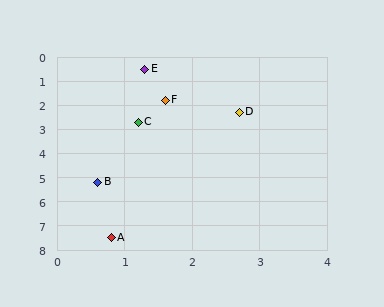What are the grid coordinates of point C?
Point C is at approximately (1.2, 2.7).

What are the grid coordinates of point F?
Point F is at approximately (1.6, 1.8).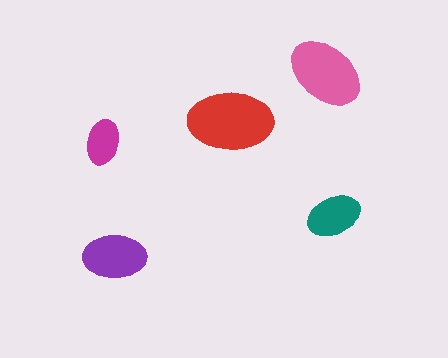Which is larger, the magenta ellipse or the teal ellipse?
The teal one.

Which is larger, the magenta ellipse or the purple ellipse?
The purple one.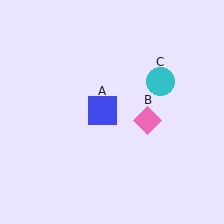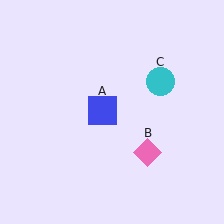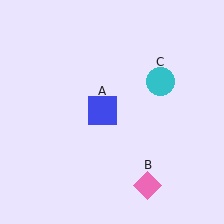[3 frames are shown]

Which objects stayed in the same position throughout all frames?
Blue square (object A) and cyan circle (object C) remained stationary.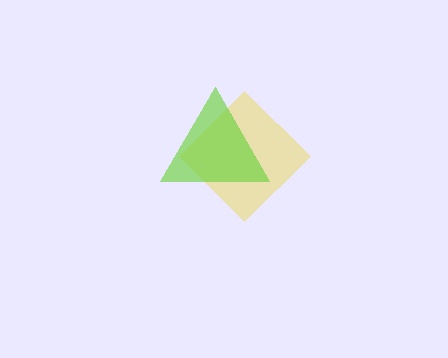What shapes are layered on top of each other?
The layered shapes are: a yellow diamond, a lime triangle.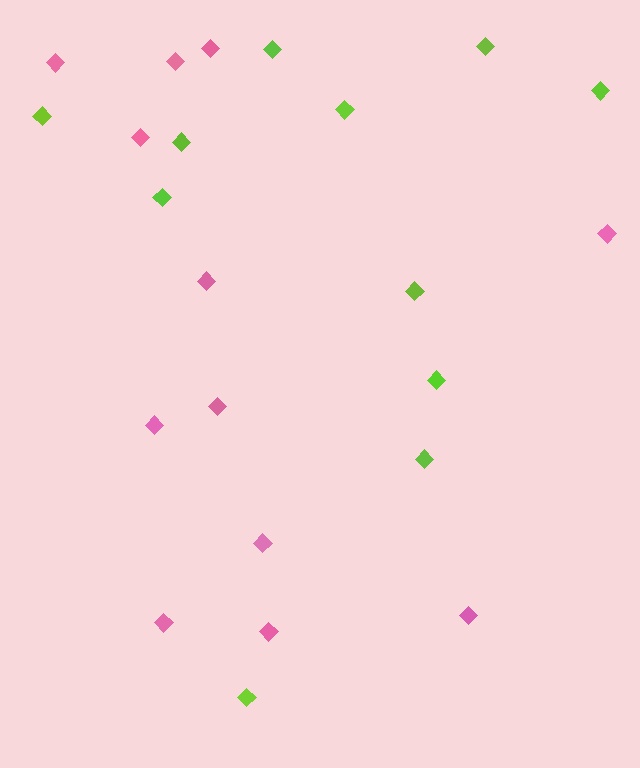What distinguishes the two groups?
There are 2 groups: one group of pink diamonds (12) and one group of lime diamonds (11).